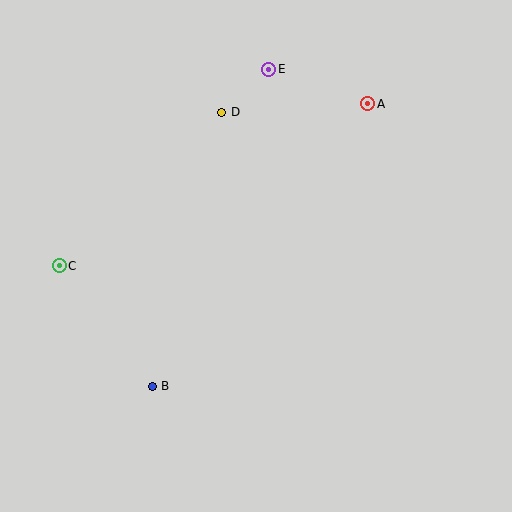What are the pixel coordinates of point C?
Point C is at (59, 266).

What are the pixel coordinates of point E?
Point E is at (269, 69).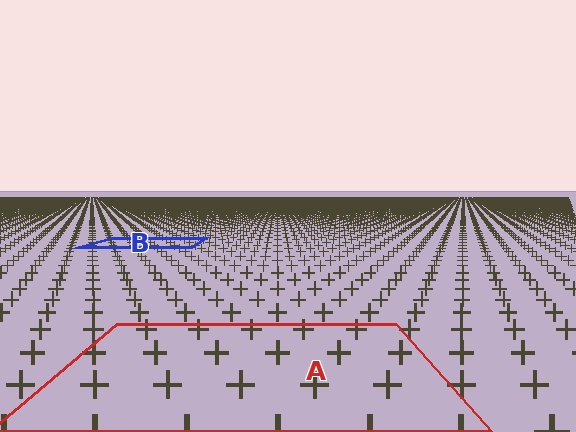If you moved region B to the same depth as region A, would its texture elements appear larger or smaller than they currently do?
They would appear larger. At a closer depth, the same texture elements are projected at a bigger on-screen size.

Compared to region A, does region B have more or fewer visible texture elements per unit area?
Region B has more texture elements per unit area — they are packed more densely because it is farther away.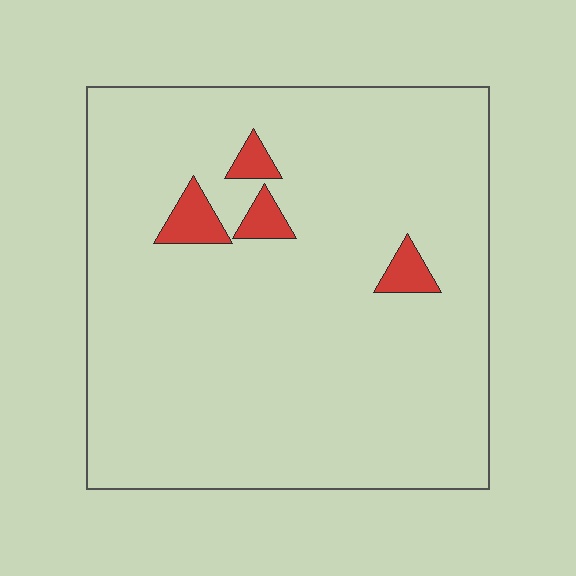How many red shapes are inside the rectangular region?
4.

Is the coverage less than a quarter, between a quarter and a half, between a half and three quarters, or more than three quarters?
Less than a quarter.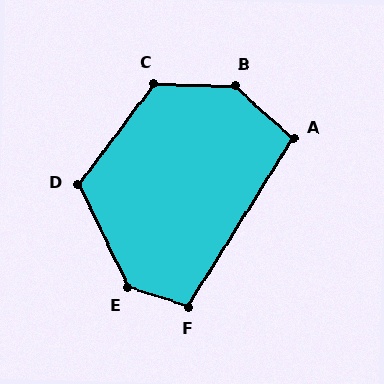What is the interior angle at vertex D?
Approximately 117 degrees (obtuse).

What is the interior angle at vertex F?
Approximately 104 degrees (obtuse).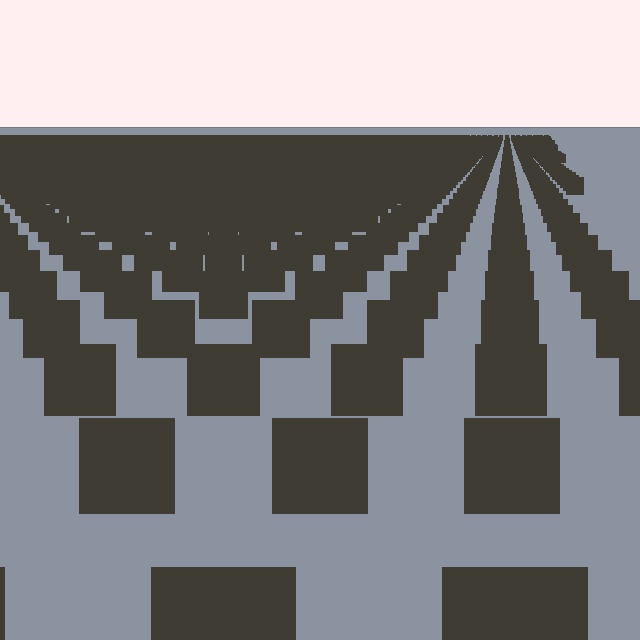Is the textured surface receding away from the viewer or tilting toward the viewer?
The surface is receding away from the viewer. Texture elements get smaller and denser toward the top.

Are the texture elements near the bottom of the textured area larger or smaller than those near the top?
Larger. Near the bottom, elements are closer to the viewer and appear at a bigger on-screen size.